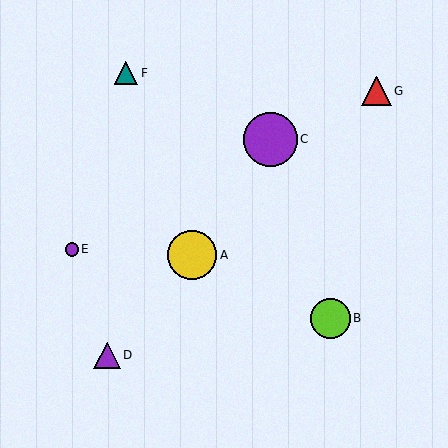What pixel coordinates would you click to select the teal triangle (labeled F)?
Click at (126, 73) to select the teal triangle F.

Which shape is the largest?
The purple circle (labeled C) is the largest.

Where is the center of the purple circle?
The center of the purple circle is at (72, 249).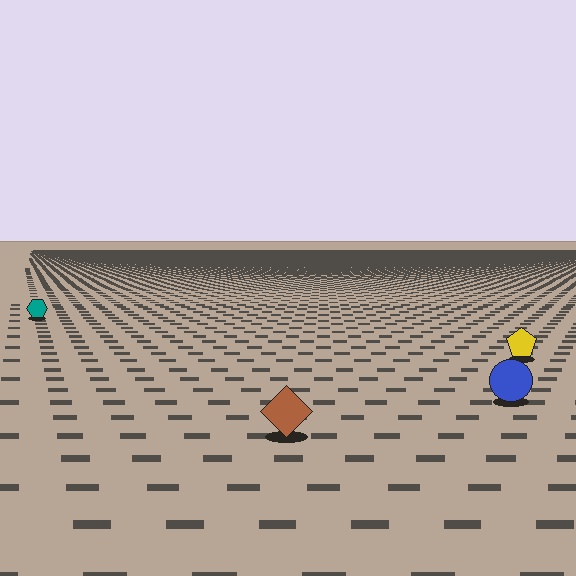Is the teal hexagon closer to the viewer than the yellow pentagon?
No. The yellow pentagon is closer — you can tell from the texture gradient: the ground texture is coarser near it.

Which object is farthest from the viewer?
The teal hexagon is farthest from the viewer. It appears smaller and the ground texture around it is denser.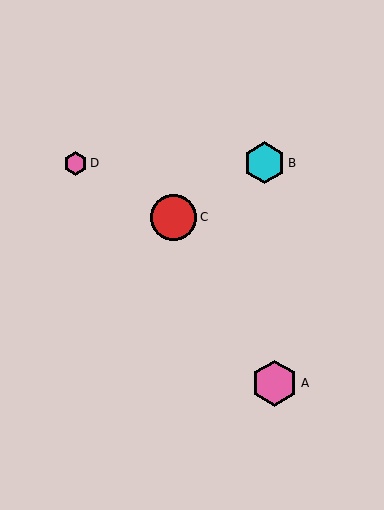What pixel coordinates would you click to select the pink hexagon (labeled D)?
Click at (75, 163) to select the pink hexagon D.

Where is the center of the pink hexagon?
The center of the pink hexagon is at (75, 163).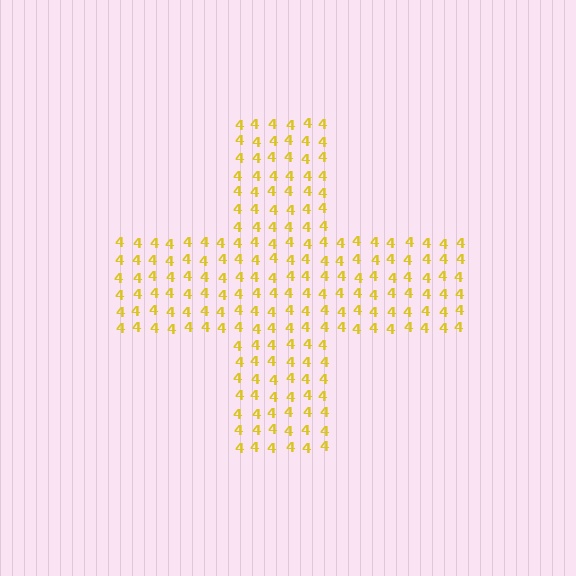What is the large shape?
The large shape is a cross.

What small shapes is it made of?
It is made of small digit 4's.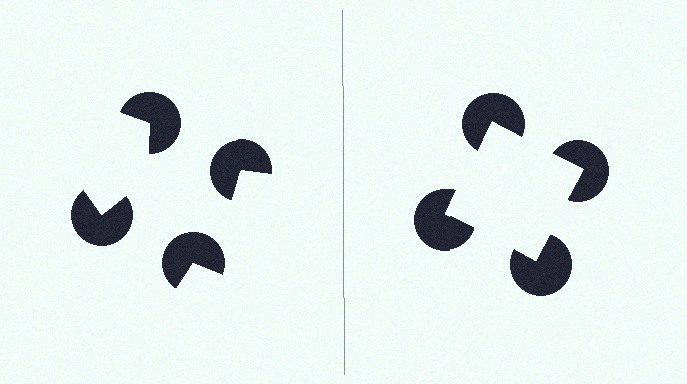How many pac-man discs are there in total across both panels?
8 — 4 on each side.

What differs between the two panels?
The pac-man discs are positioned identically on both sides; only the wedge orientations differ. On the right they align to a square; on the left they are misaligned.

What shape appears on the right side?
An illusory square.